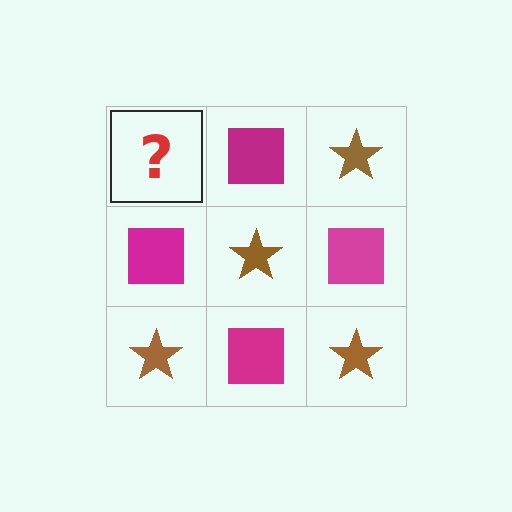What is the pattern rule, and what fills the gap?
The rule is that it alternates brown star and magenta square in a checkerboard pattern. The gap should be filled with a brown star.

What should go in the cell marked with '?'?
The missing cell should contain a brown star.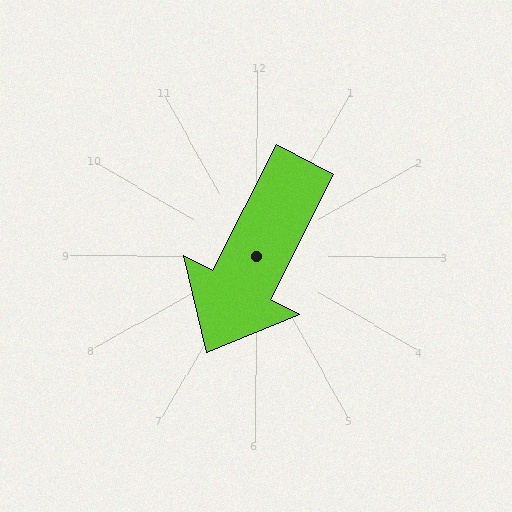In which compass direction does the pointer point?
Southwest.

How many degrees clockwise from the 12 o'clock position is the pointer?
Approximately 207 degrees.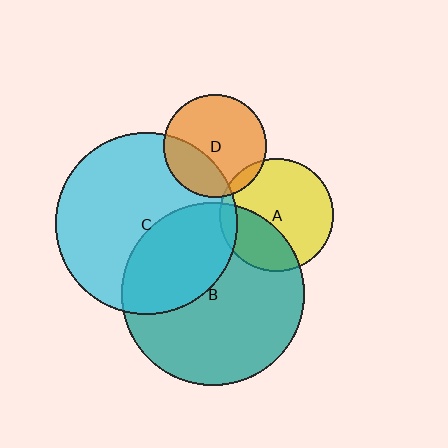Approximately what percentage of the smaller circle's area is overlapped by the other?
Approximately 35%.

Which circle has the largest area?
Circle B (teal).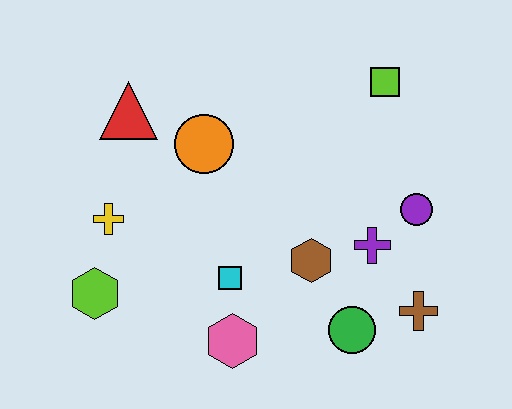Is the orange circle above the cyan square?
Yes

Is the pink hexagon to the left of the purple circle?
Yes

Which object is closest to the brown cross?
The green circle is closest to the brown cross.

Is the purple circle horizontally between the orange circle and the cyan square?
No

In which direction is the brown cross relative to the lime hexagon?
The brown cross is to the right of the lime hexagon.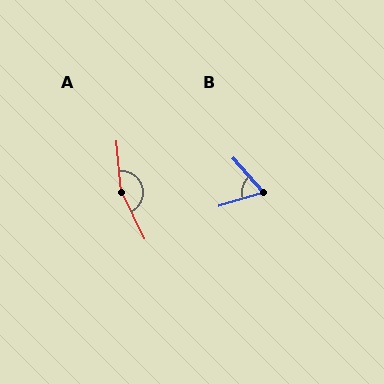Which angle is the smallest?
B, at approximately 65 degrees.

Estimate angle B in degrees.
Approximately 65 degrees.